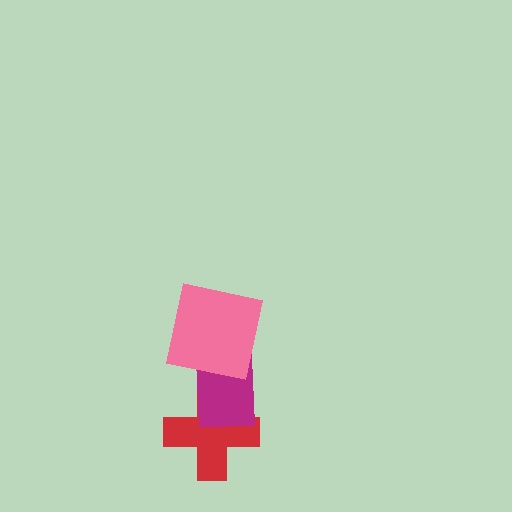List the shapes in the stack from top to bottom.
From top to bottom: the pink square, the magenta rectangle, the red cross.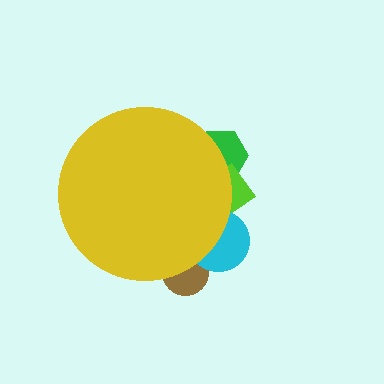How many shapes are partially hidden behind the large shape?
4 shapes are partially hidden.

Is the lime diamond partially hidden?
Yes, the lime diamond is partially hidden behind the yellow circle.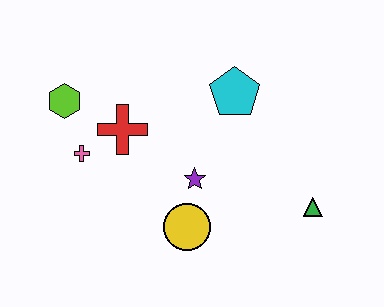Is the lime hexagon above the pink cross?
Yes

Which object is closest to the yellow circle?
The purple star is closest to the yellow circle.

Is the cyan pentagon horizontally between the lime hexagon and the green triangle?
Yes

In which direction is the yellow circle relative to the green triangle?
The yellow circle is to the left of the green triangle.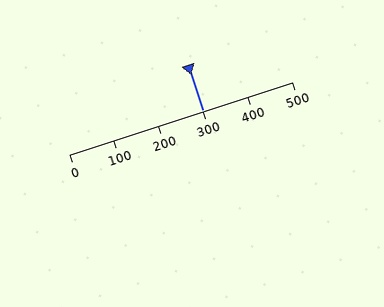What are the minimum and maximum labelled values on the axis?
The axis runs from 0 to 500.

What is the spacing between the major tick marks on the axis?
The major ticks are spaced 100 apart.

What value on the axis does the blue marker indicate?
The marker indicates approximately 300.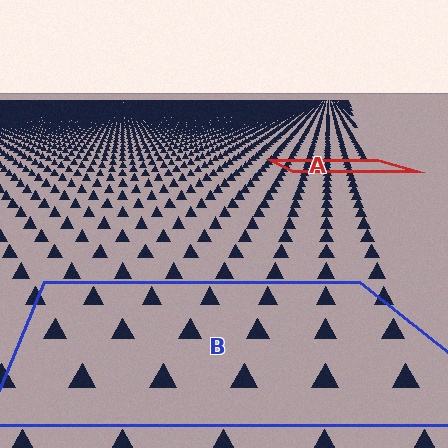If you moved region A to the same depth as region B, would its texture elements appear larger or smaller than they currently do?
They would appear larger. At a closer depth, the same texture elements are projected at a bigger on-screen size.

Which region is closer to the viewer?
Region B is closer. The texture elements there are larger and more spread out.